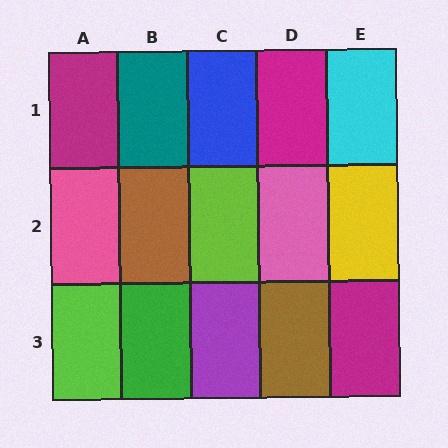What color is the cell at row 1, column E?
Cyan.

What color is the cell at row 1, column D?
Magenta.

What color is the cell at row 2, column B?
Brown.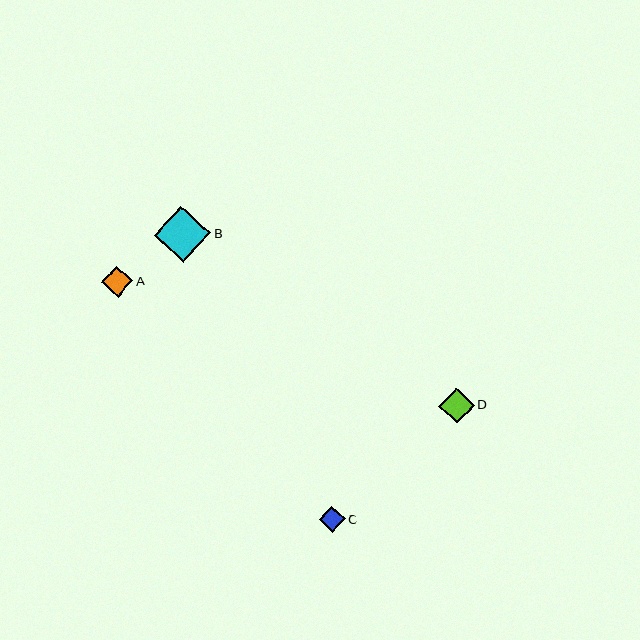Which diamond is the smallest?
Diamond C is the smallest with a size of approximately 26 pixels.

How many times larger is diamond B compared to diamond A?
Diamond B is approximately 1.8 times the size of diamond A.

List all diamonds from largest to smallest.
From largest to smallest: B, D, A, C.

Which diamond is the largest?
Diamond B is the largest with a size of approximately 56 pixels.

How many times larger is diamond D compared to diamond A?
Diamond D is approximately 1.1 times the size of diamond A.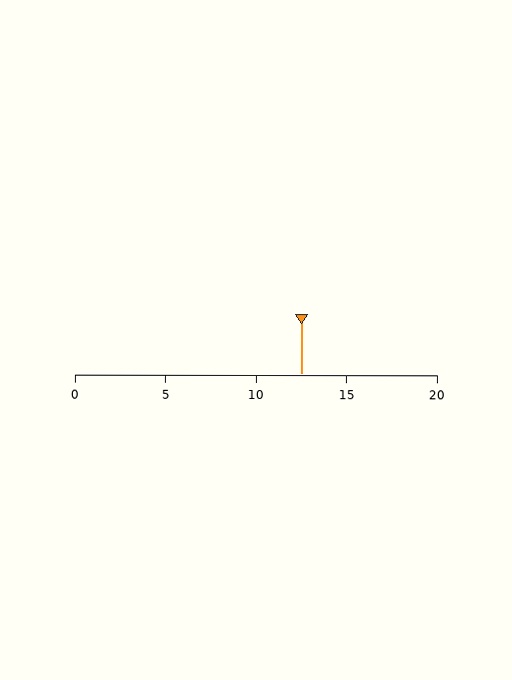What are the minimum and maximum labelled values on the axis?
The axis runs from 0 to 20.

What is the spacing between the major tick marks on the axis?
The major ticks are spaced 5 apart.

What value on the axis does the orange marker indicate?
The marker indicates approximately 12.5.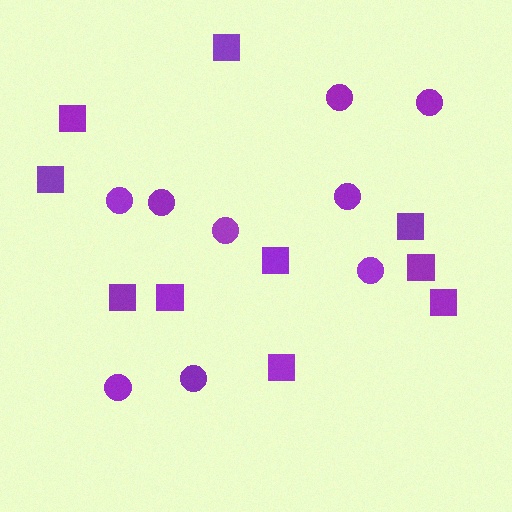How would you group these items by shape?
There are 2 groups: one group of circles (9) and one group of squares (10).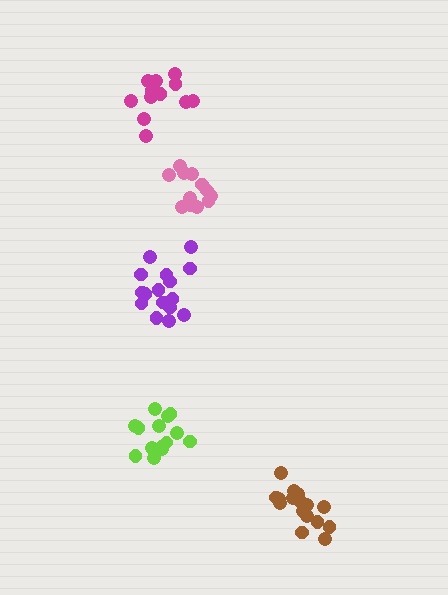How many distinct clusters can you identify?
There are 5 distinct clusters.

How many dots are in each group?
Group 1: 17 dots, Group 2: 12 dots, Group 3: 14 dots, Group 4: 13 dots, Group 5: 16 dots (72 total).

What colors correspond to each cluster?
The clusters are colored: purple, pink, lime, magenta, brown.